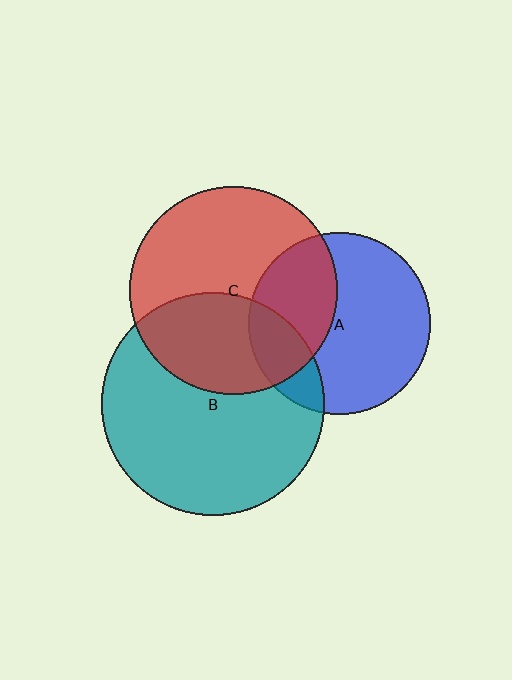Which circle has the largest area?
Circle B (teal).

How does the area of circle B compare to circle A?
Approximately 1.5 times.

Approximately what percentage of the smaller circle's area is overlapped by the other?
Approximately 20%.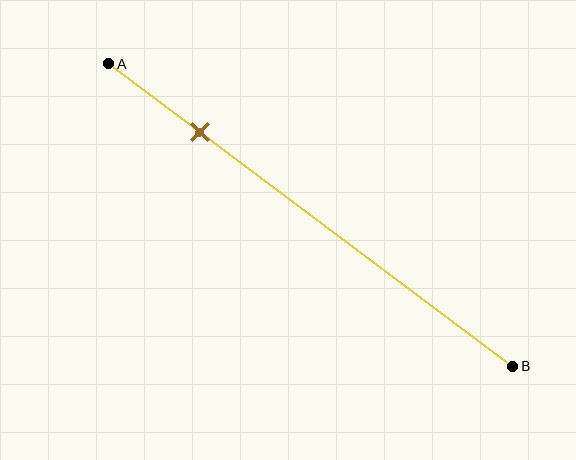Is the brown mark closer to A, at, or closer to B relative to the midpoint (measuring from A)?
The brown mark is closer to point A than the midpoint of segment AB.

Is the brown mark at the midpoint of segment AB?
No, the mark is at about 25% from A, not at the 50% midpoint.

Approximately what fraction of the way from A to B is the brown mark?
The brown mark is approximately 25% of the way from A to B.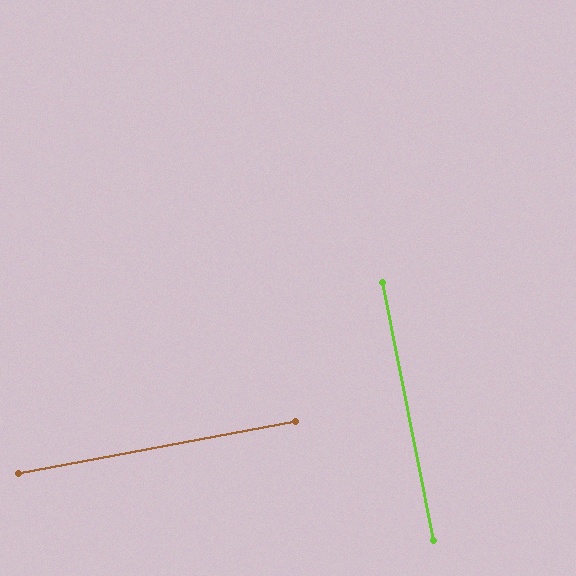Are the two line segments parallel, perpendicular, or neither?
Perpendicular — they meet at approximately 89°.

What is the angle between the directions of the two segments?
Approximately 89 degrees.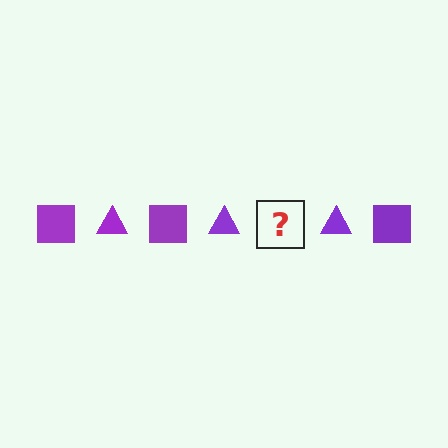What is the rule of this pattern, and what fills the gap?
The rule is that the pattern cycles through square, triangle shapes in purple. The gap should be filled with a purple square.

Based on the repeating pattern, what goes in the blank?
The blank should be a purple square.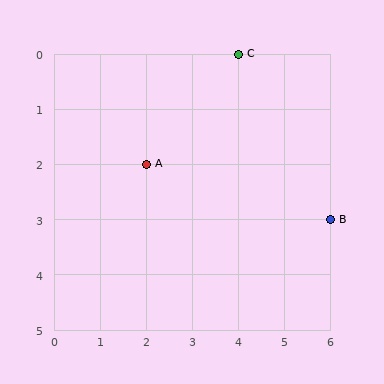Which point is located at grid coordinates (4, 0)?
Point C is at (4, 0).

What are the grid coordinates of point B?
Point B is at grid coordinates (6, 3).